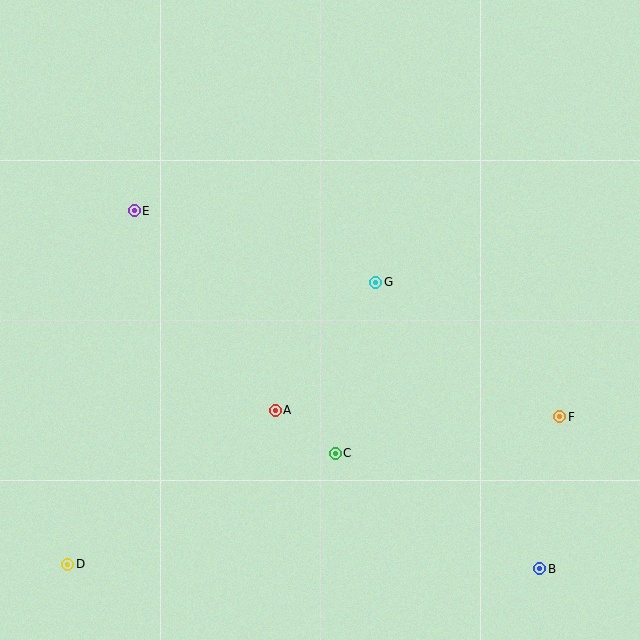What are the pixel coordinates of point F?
Point F is at (560, 417).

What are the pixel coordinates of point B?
Point B is at (540, 569).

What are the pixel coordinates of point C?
Point C is at (335, 453).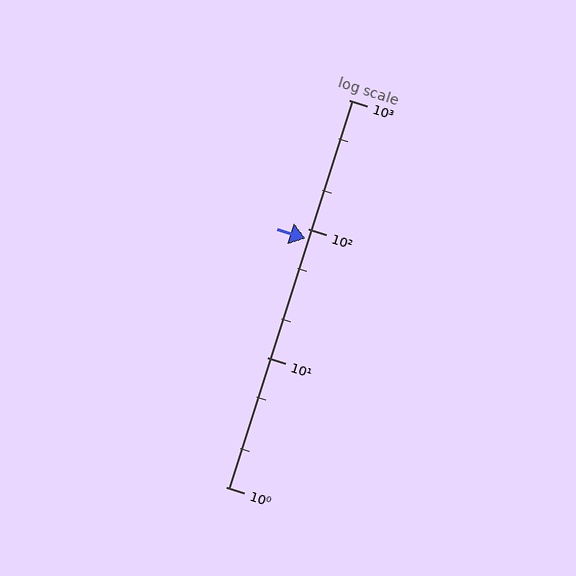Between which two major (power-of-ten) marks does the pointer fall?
The pointer is between 10 and 100.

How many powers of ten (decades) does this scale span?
The scale spans 3 decades, from 1 to 1000.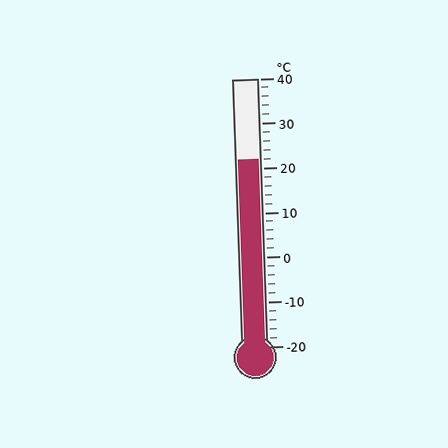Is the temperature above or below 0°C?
The temperature is above 0°C.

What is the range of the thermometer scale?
The thermometer scale ranges from -20°C to 40°C.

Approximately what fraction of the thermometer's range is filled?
The thermometer is filled to approximately 70% of its range.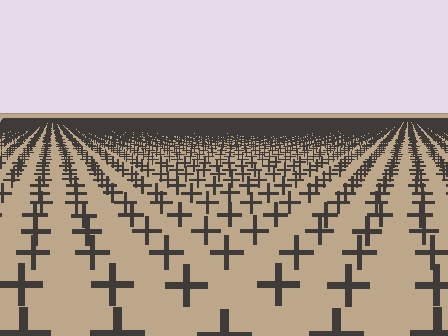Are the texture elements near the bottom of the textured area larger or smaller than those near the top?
Larger. Near the bottom, elements are closer to the viewer and appear at a bigger on-screen size.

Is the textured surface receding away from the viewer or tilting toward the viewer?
The surface is receding away from the viewer. Texture elements get smaller and denser toward the top.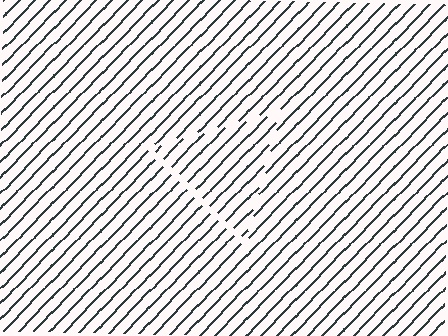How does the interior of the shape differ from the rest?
The interior of the shape contains the same grating, shifted by half a period — the contour is defined by the phase discontinuity where line-ends from the inner and outer gratings abut.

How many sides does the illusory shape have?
3 sides — the line-ends trace a triangle.